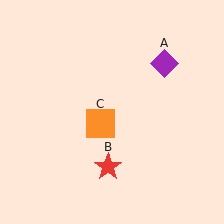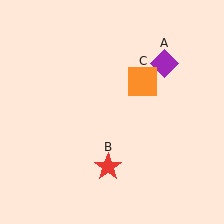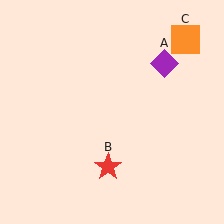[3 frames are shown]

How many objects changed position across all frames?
1 object changed position: orange square (object C).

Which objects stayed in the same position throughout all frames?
Purple diamond (object A) and red star (object B) remained stationary.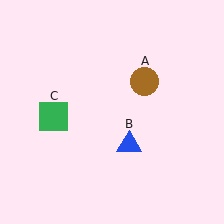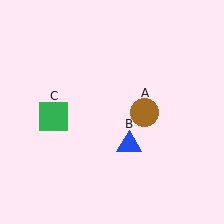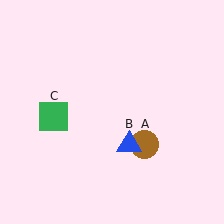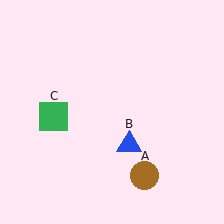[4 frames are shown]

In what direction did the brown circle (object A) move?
The brown circle (object A) moved down.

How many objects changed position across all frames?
1 object changed position: brown circle (object A).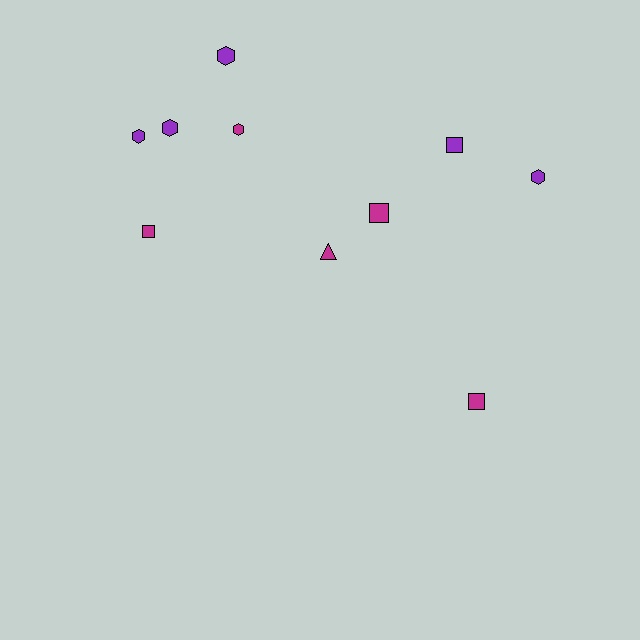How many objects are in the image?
There are 10 objects.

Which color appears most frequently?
Magenta, with 5 objects.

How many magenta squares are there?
There are 3 magenta squares.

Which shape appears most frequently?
Hexagon, with 5 objects.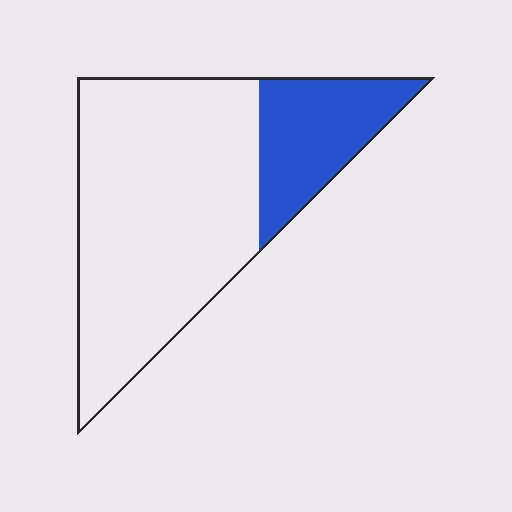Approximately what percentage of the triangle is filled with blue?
Approximately 25%.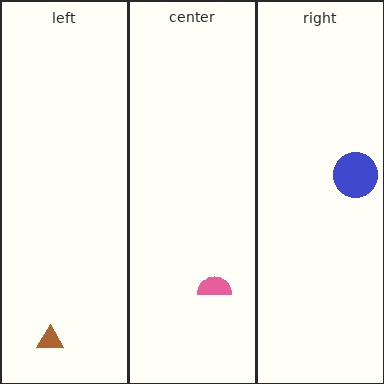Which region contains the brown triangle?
The left region.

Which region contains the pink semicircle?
The center region.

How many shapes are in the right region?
1.